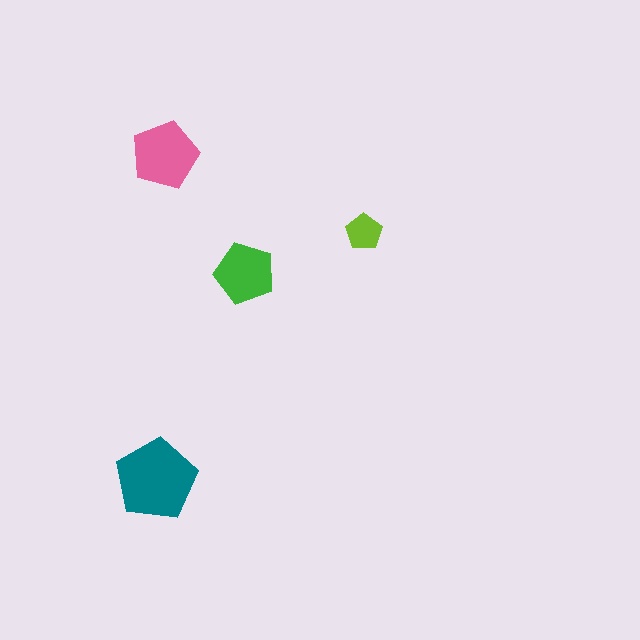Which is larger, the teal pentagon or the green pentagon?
The teal one.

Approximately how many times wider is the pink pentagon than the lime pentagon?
About 2 times wider.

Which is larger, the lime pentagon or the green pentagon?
The green one.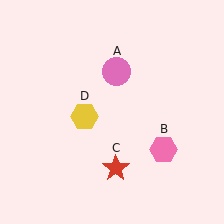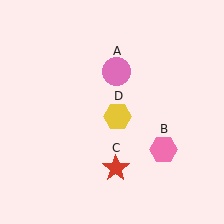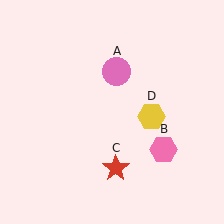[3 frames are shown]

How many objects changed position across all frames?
1 object changed position: yellow hexagon (object D).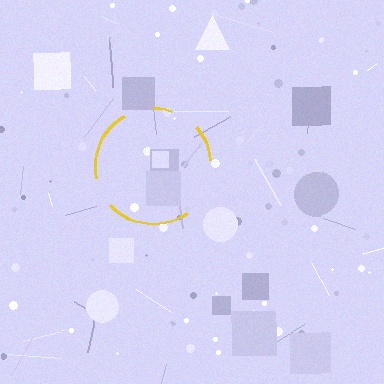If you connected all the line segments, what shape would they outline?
They would outline a circle.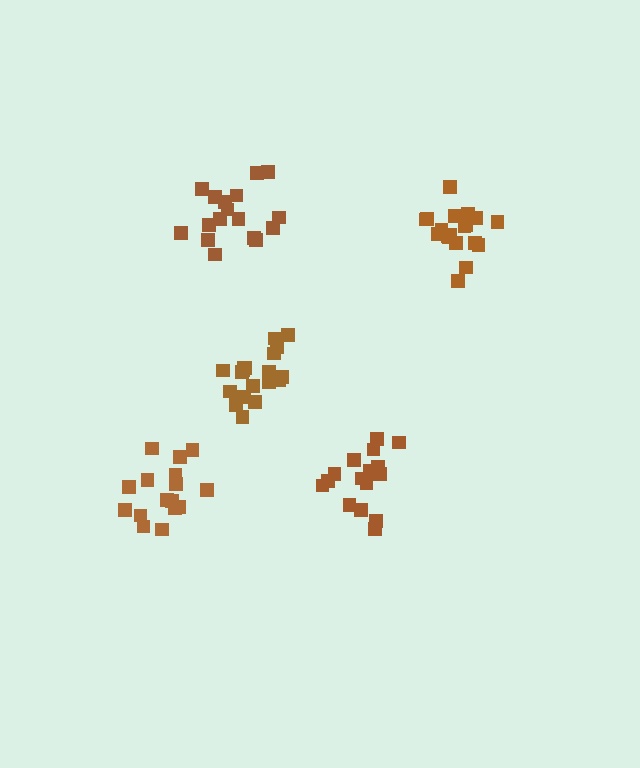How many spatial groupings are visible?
There are 5 spatial groupings.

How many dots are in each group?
Group 1: 17 dots, Group 2: 16 dots, Group 3: 17 dots, Group 4: 19 dots, Group 5: 19 dots (88 total).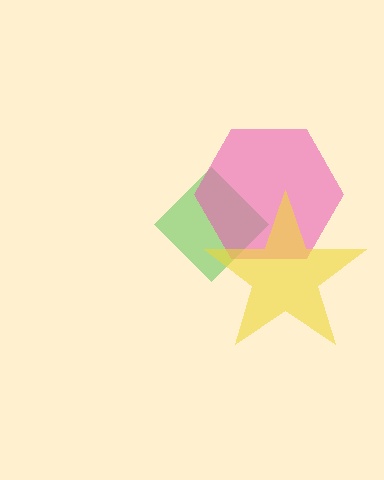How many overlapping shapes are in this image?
There are 3 overlapping shapes in the image.